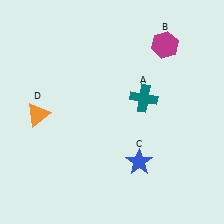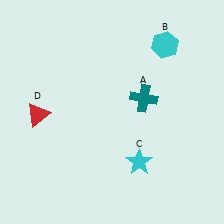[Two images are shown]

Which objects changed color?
B changed from magenta to cyan. C changed from blue to cyan. D changed from orange to red.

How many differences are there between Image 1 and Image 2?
There are 3 differences between the two images.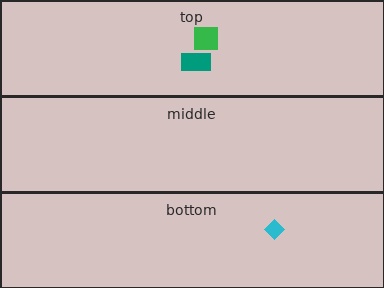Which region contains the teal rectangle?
The top region.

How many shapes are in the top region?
2.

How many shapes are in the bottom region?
1.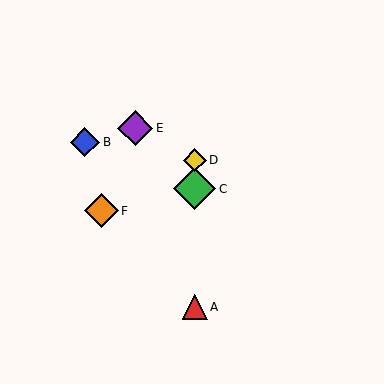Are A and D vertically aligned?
Yes, both are at x≈195.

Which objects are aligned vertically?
Objects A, C, D are aligned vertically.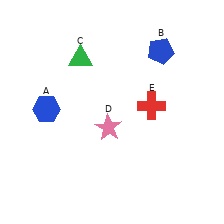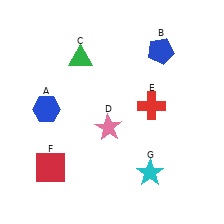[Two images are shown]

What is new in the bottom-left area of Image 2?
A red square (F) was added in the bottom-left area of Image 2.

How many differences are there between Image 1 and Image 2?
There are 2 differences between the two images.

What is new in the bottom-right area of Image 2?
A cyan star (G) was added in the bottom-right area of Image 2.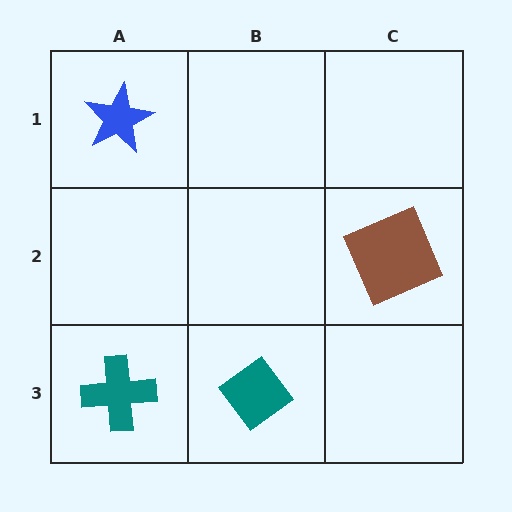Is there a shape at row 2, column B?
No, that cell is empty.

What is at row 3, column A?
A teal cross.